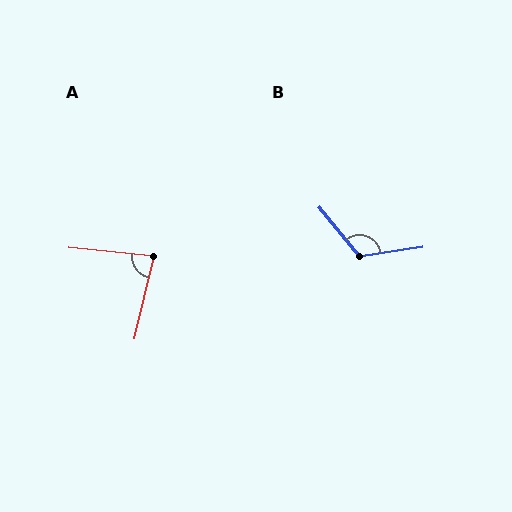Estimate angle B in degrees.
Approximately 121 degrees.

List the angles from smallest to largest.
A (83°), B (121°).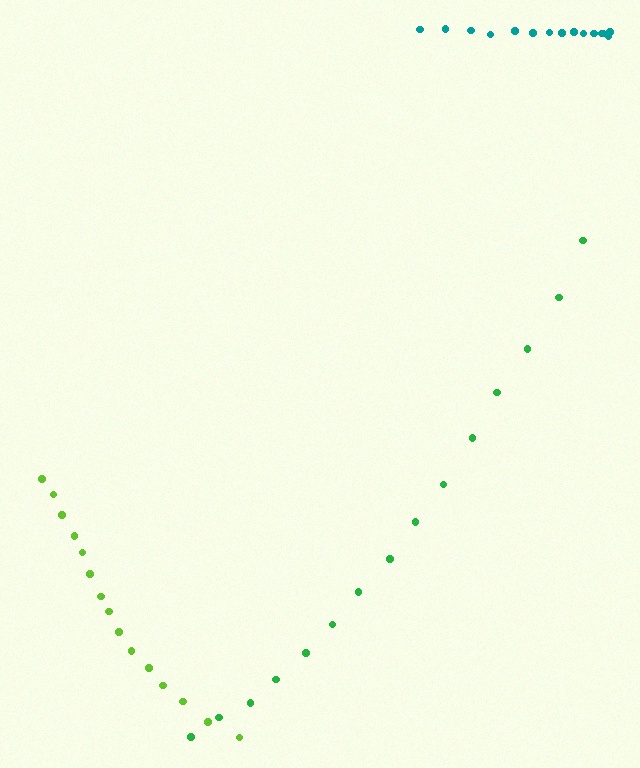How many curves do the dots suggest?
There are 3 distinct paths.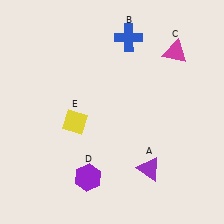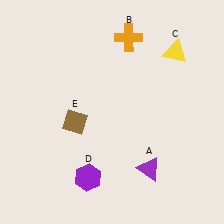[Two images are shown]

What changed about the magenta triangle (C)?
In Image 1, C is magenta. In Image 2, it changed to yellow.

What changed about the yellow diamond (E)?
In Image 1, E is yellow. In Image 2, it changed to brown.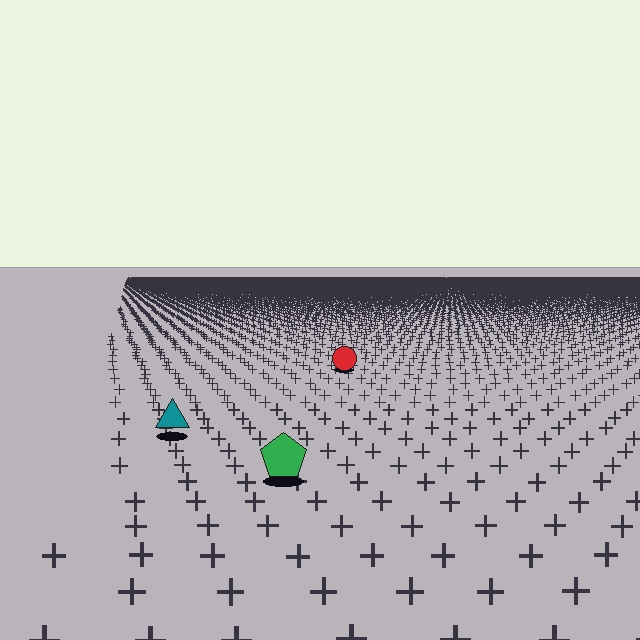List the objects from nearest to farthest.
From nearest to farthest: the green pentagon, the teal triangle, the red circle.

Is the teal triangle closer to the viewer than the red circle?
Yes. The teal triangle is closer — you can tell from the texture gradient: the ground texture is coarser near it.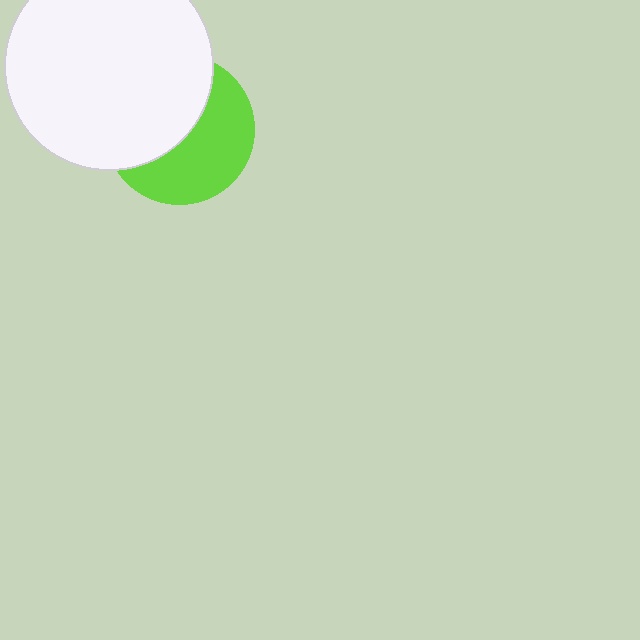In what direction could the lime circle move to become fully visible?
The lime circle could move toward the lower-right. That would shift it out from behind the white circle entirely.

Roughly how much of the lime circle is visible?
About half of it is visible (roughly 50%).